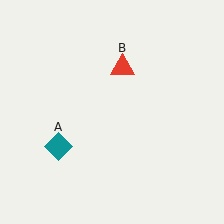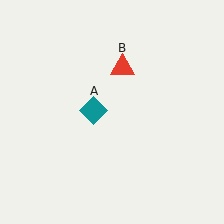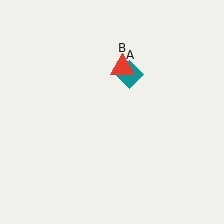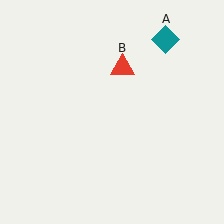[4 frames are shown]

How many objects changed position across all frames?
1 object changed position: teal diamond (object A).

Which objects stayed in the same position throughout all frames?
Red triangle (object B) remained stationary.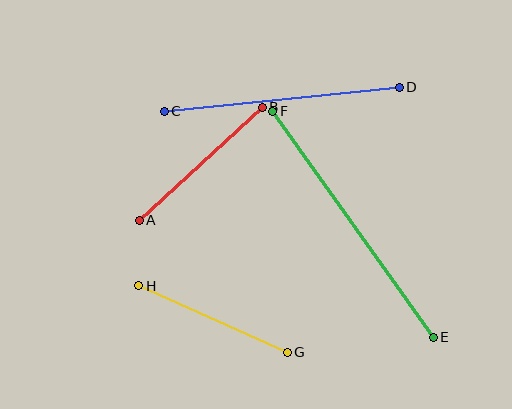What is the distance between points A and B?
The distance is approximately 167 pixels.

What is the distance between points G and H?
The distance is approximately 163 pixels.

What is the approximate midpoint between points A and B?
The midpoint is at approximately (201, 164) pixels.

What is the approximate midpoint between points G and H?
The midpoint is at approximately (213, 319) pixels.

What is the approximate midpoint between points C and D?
The midpoint is at approximately (282, 99) pixels.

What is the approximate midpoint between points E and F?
The midpoint is at approximately (353, 224) pixels.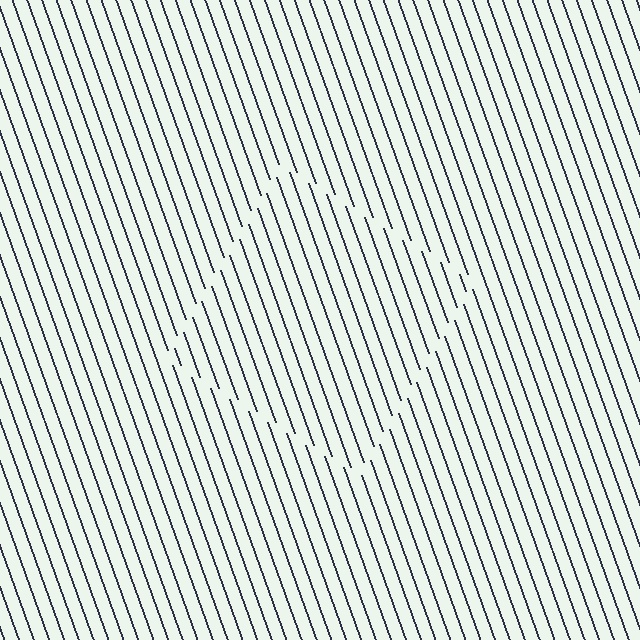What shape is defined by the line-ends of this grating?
An illusory square. The interior of the shape contains the same grating, shifted by half a period — the contour is defined by the phase discontinuity where line-ends from the inner and outer gratings abut.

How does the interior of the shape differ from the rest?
The interior of the shape contains the same grating, shifted by half a period — the contour is defined by the phase discontinuity where line-ends from the inner and outer gratings abut.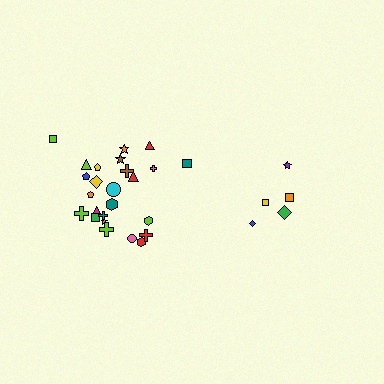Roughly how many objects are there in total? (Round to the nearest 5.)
Roughly 30 objects in total.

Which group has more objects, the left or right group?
The left group.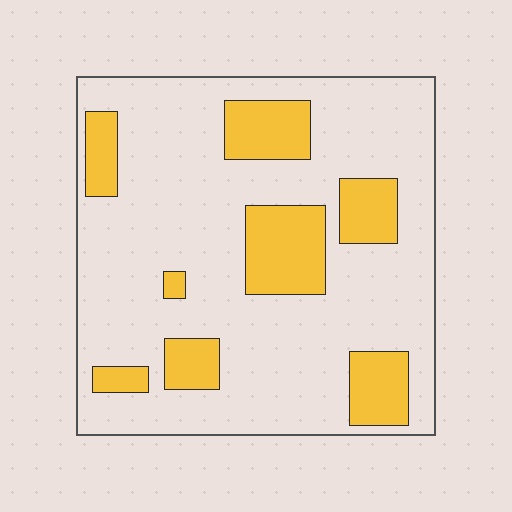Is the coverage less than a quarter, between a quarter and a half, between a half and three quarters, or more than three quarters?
Less than a quarter.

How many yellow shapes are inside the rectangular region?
8.